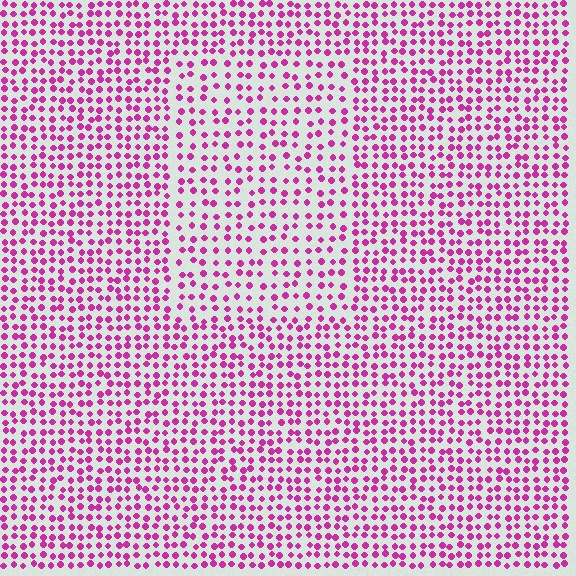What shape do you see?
I see a rectangle.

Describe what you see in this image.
The image contains small magenta elements arranged at two different densities. A rectangle-shaped region is visible where the elements are less densely packed than the surrounding area.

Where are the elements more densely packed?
The elements are more densely packed outside the rectangle boundary.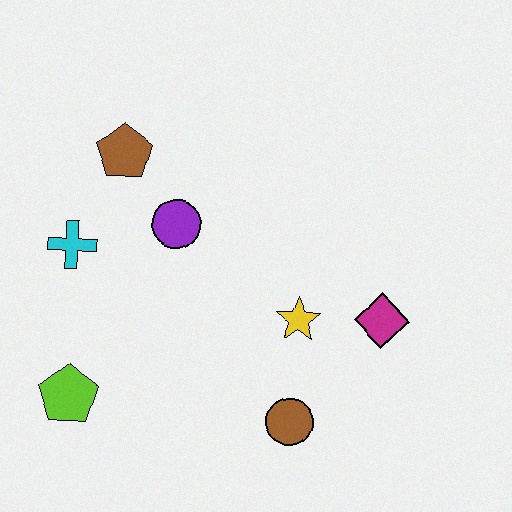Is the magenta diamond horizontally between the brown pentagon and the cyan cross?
No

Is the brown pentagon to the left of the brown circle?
Yes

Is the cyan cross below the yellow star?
No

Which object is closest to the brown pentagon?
The purple circle is closest to the brown pentagon.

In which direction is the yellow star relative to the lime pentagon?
The yellow star is to the right of the lime pentagon.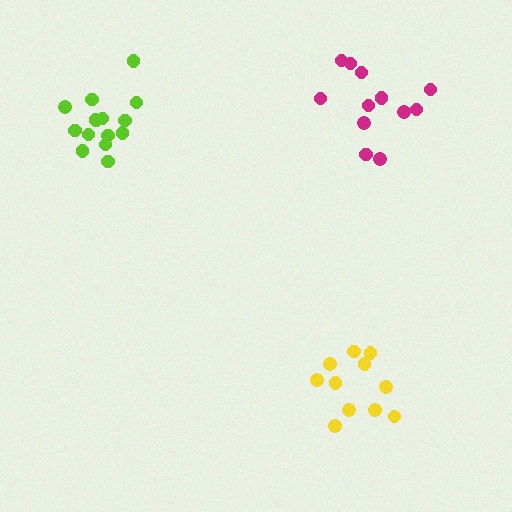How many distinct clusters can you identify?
There are 3 distinct clusters.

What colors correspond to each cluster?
The clusters are colored: yellow, lime, magenta.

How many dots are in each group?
Group 1: 11 dots, Group 2: 15 dots, Group 3: 12 dots (38 total).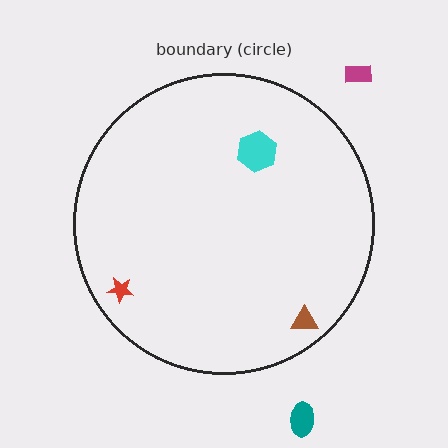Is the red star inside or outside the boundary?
Inside.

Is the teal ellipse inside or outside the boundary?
Outside.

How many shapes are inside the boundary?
3 inside, 2 outside.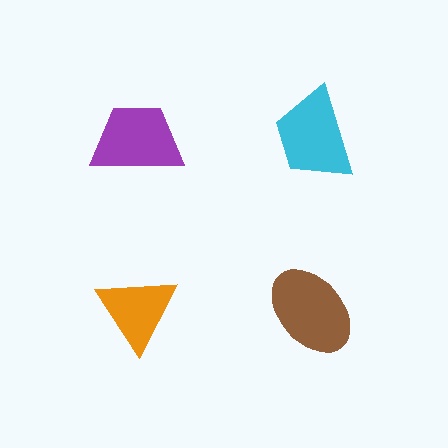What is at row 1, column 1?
A purple trapezoid.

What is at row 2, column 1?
An orange triangle.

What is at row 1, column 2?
A cyan trapezoid.